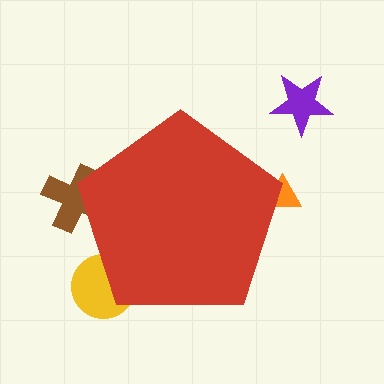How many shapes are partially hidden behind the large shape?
3 shapes are partially hidden.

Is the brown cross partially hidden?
Yes, the brown cross is partially hidden behind the red pentagon.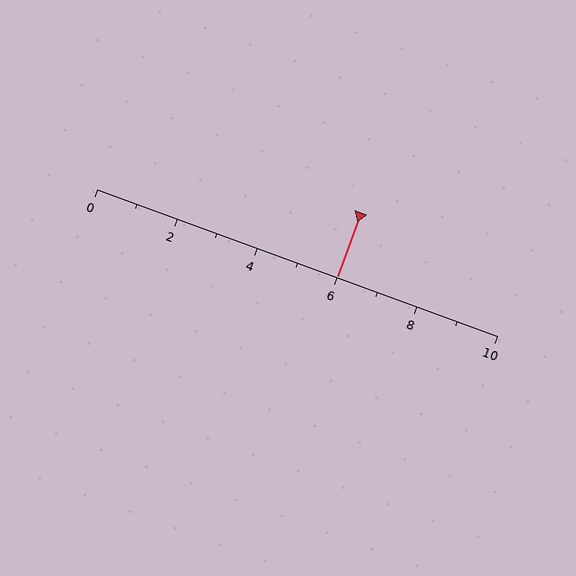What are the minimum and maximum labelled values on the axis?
The axis runs from 0 to 10.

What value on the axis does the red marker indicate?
The marker indicates approximately 6.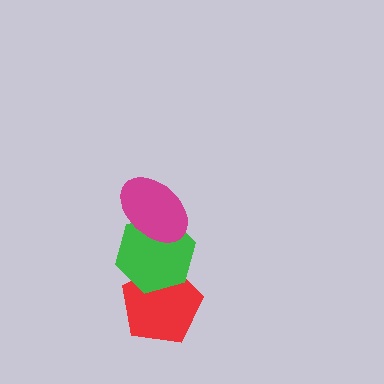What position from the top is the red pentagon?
The red pentagon is 3rd from the top.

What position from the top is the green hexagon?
The green hexagon is 2nd from the top.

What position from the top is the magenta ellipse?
The magenta ellipse is 1st from the top.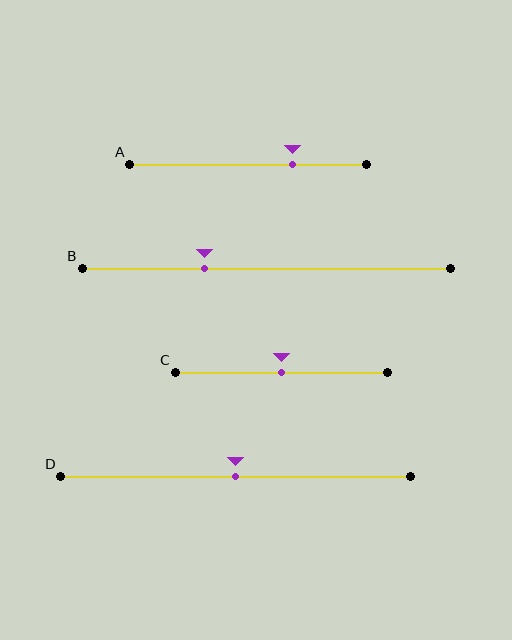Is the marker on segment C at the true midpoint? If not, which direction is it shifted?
Yes, the marker on segment C is at the true midpoint.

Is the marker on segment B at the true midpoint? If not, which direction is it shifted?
No, the marker on segment B is shifted to the left by about 17% of the segment length.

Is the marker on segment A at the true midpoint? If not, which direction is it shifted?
No, the marker on segment A is shifted to the right by about 19% of the segment length.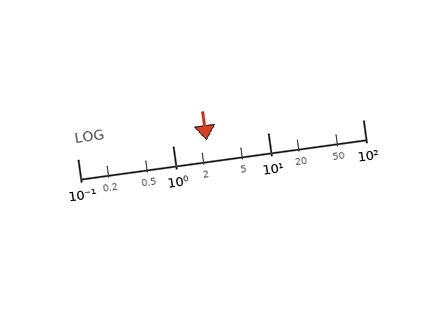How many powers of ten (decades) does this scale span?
The scale spans 3 decades, from 0.1 to 100.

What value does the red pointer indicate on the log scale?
The pointer indicates approximately 2.3.